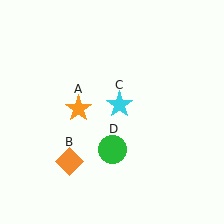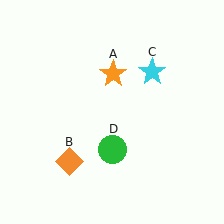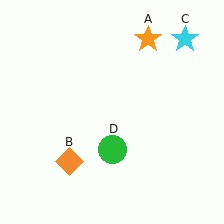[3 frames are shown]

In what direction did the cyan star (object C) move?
The cyan star (object C) moved up and to the right.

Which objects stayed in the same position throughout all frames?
Orange diamond (object B) and green circle (object D) remained stationary.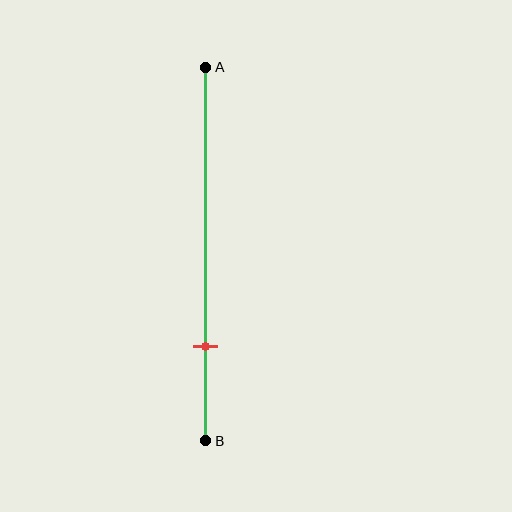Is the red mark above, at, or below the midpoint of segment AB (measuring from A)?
The red mark is below the midpoint of segment AB.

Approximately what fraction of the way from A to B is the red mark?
The red mark is approximately 75% of the way from A to B.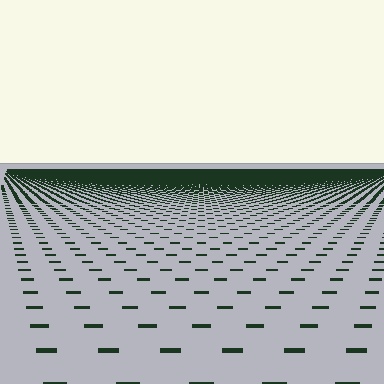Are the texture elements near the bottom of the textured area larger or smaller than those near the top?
Larger. Near the bottom, elements are closer to the viewer and appear at a bigger on-screen size.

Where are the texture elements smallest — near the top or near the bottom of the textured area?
Near the top.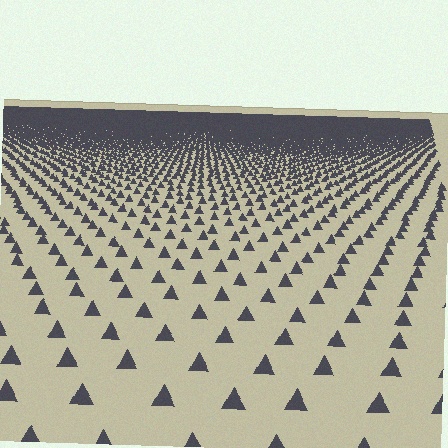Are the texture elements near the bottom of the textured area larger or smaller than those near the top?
Larger. Near the bottom, elements are closer to the viewer and appear at a bigger on-screen size.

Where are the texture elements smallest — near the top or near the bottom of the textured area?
Near the top.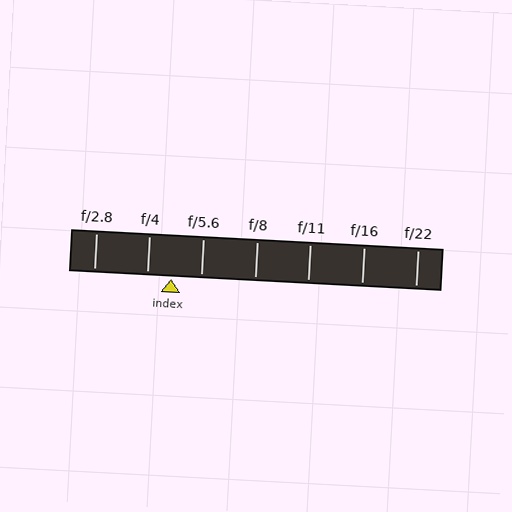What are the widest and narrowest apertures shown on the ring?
The widest aperture shown is f/2.8 and the narrowest is f/22.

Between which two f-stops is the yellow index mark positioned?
The index mark is between f/4 and f/5.6.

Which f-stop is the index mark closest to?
The index mark is closest to f/4.